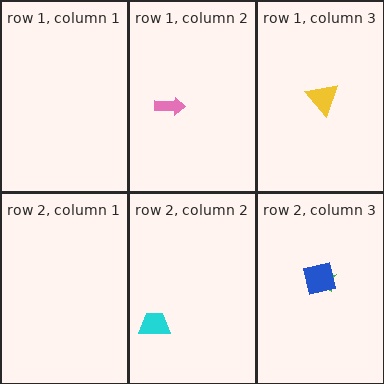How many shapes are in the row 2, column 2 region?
1.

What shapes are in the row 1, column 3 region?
The yellow triangle.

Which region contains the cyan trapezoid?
The row 2, column 2 region.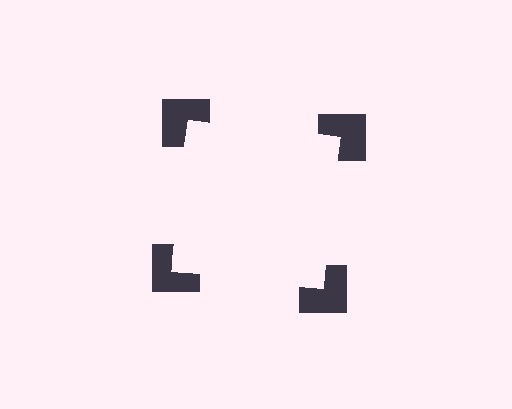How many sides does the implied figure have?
4 sides.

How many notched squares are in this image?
There are 4 — one at each vertex of the illusory square.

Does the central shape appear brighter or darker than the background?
It typically appears slightly brighter than the background, even though no actual brightness change is drawn.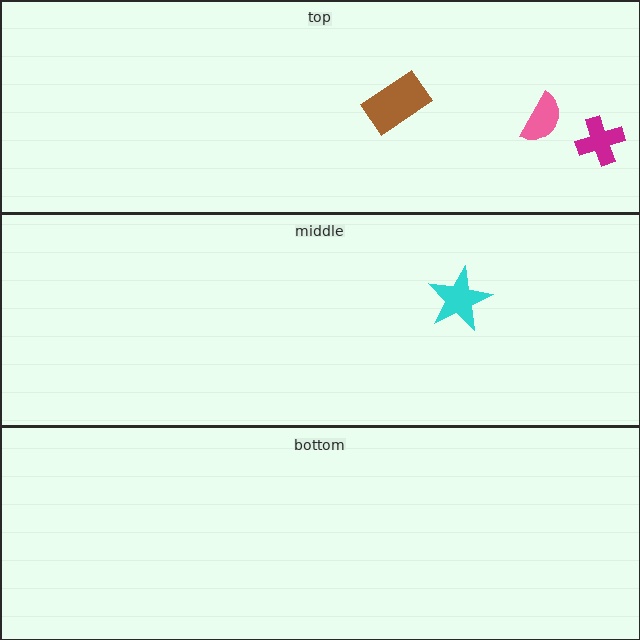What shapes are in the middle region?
The cyan star.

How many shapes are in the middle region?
1.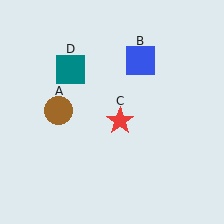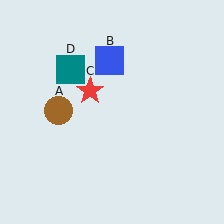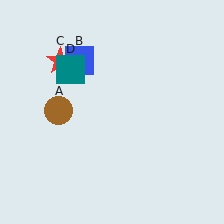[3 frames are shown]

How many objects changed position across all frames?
2 objects changed position: blue square (object B), red star (object C).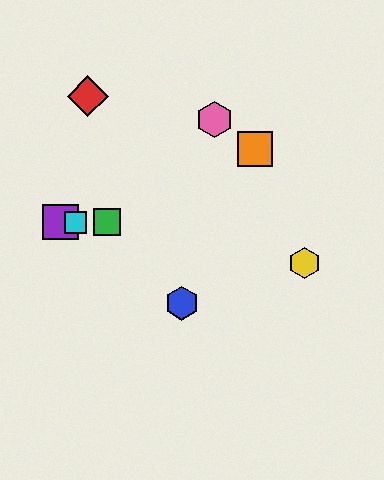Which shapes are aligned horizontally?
The green square, the purple square, the cyan square are aligned horizontally.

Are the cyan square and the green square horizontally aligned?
Yes, both are at y≈222.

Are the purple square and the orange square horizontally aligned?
No, the purple square is at y≈222 and the orange square is at y≈149.